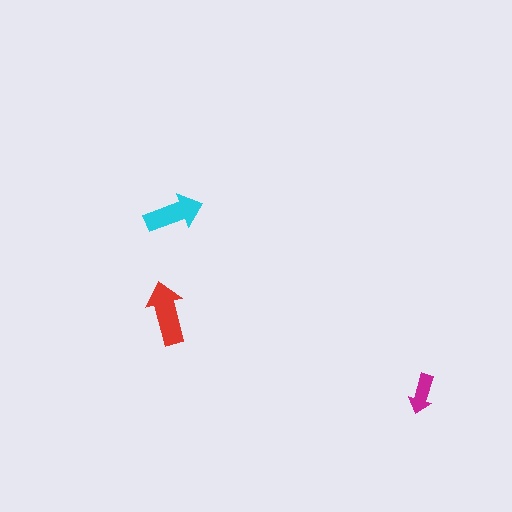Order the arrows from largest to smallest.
the red one, the cyan one, the magenta one.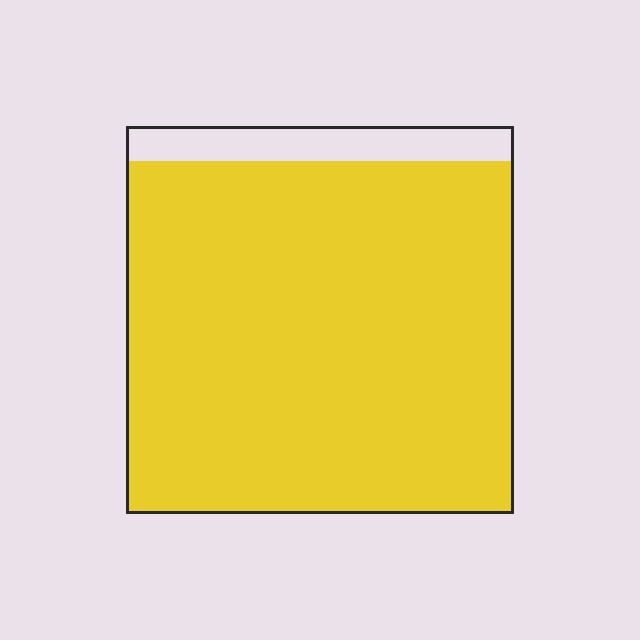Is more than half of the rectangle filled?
Yes.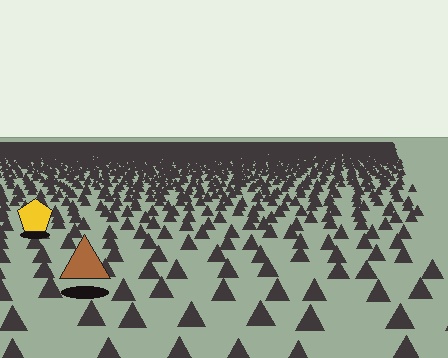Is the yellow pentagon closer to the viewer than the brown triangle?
No. The brown triangle is closer — you can tell from the texture gradient: the ground texture is coarser near it.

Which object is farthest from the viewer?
The yellow pentagon is farthest from the viewer. It appears smaller and the ground texture around it is denser.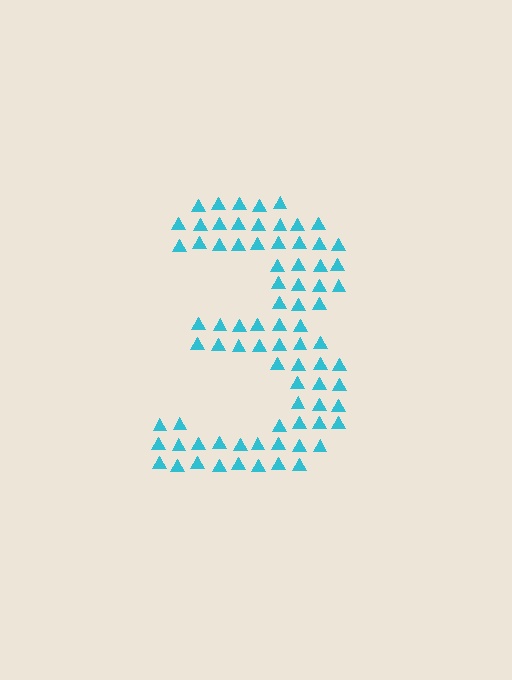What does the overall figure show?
The overall figure shows the digit 3.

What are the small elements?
The small elements are triangles.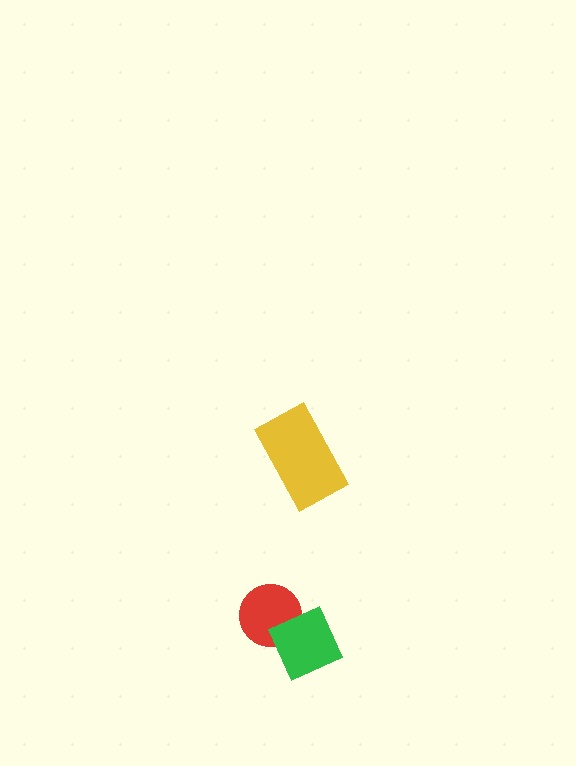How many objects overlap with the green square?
1 object overlaps with the green square.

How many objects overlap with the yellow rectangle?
0 objects overlap with the yellow rectangle.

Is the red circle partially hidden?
Yes, it is partially covered by another shape.